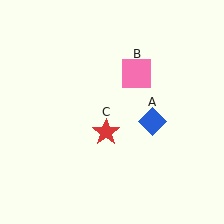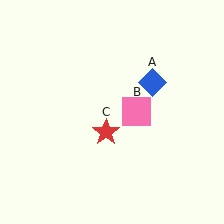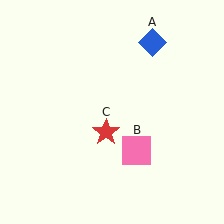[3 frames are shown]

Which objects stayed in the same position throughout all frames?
Red star (object C) remained stationary.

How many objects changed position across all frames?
2 objects changed position: blue diamond (object A), pink square (object B).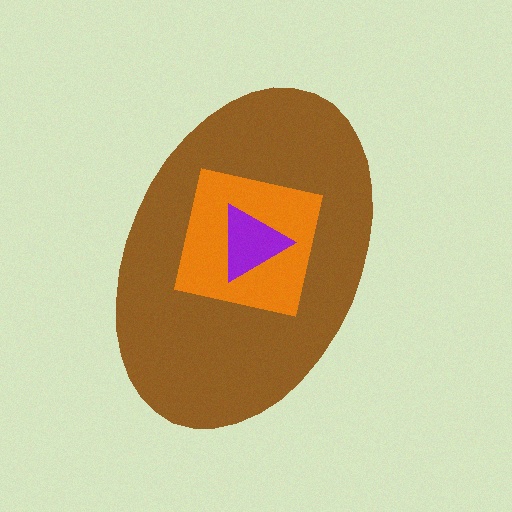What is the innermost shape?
The purple triangle.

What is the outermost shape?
The brown ellipse.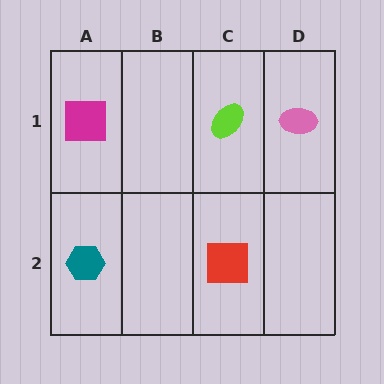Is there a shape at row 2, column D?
No, that cell is empty.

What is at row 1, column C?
A lime ellipse.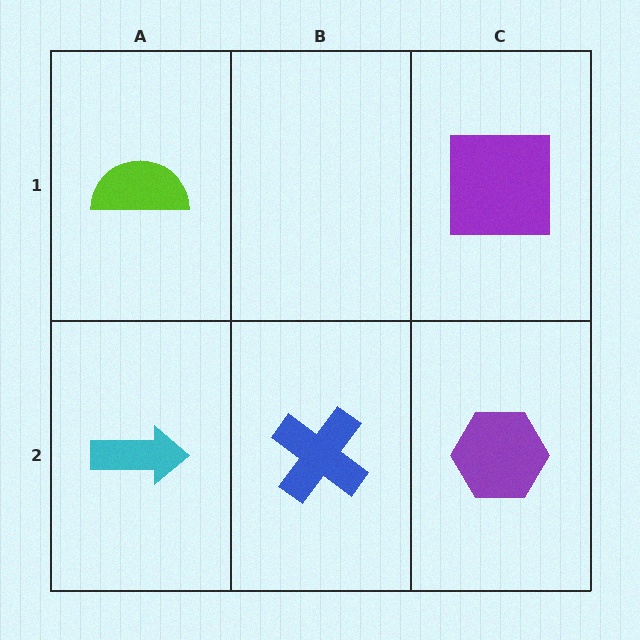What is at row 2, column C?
A purple hexagon.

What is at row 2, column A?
A cyan arrow.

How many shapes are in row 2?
3 shapes.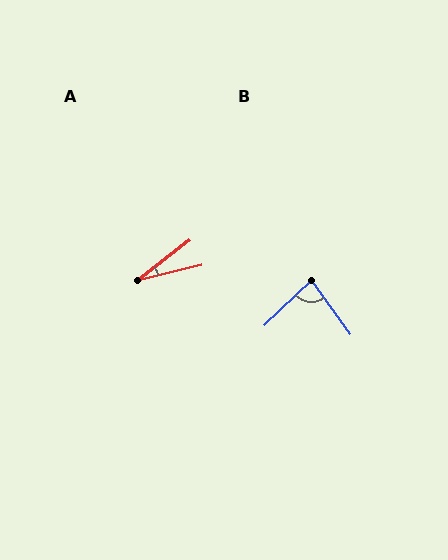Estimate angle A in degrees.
Approximately 23 degrees.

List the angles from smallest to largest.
A (23°), B (82°).